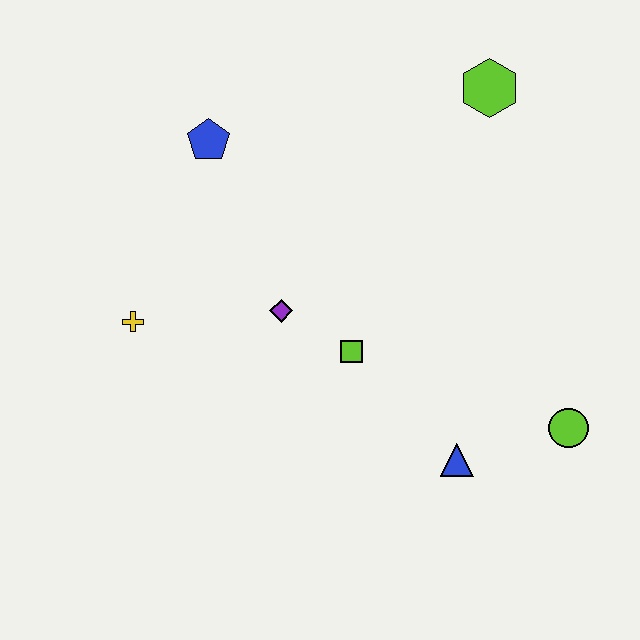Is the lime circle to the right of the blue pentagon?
Yes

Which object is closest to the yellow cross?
The purple diamond is closest to the yellow cross.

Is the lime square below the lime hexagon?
Yes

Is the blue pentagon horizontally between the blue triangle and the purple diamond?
No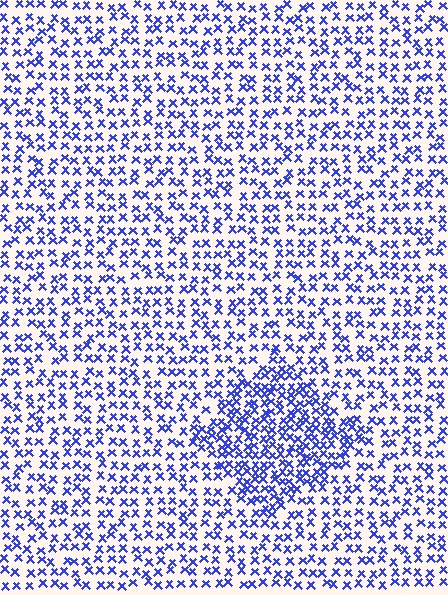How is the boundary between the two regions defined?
The boundary is defined by a change in element density (approximately 1.9x ratio). All elements are the same color, size, and shape.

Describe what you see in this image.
The image contains small blue elements arranged at two different densities. A diamond-shaped region is visible where the elements are more densely packed than the surrounding area.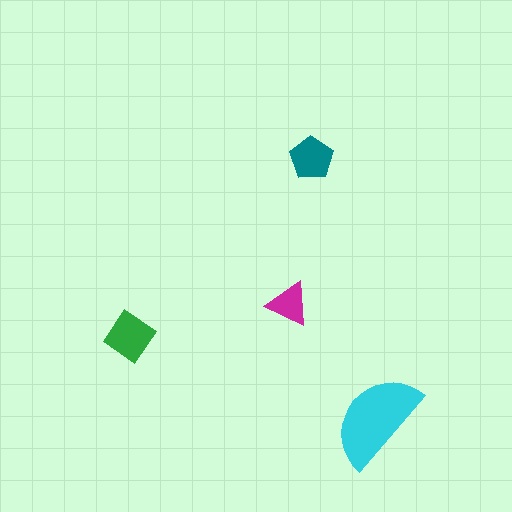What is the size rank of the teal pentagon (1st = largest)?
3rd.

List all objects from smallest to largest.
The magenta triangle, the teal pentagon, the green diamond, the cyan semicircle.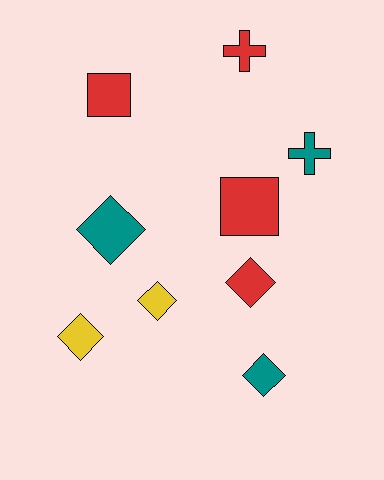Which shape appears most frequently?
Diamond, with 5 objects.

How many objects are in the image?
There are 9 objects.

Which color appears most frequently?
Red, with 4 objects.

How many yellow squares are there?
There are no yellow squares.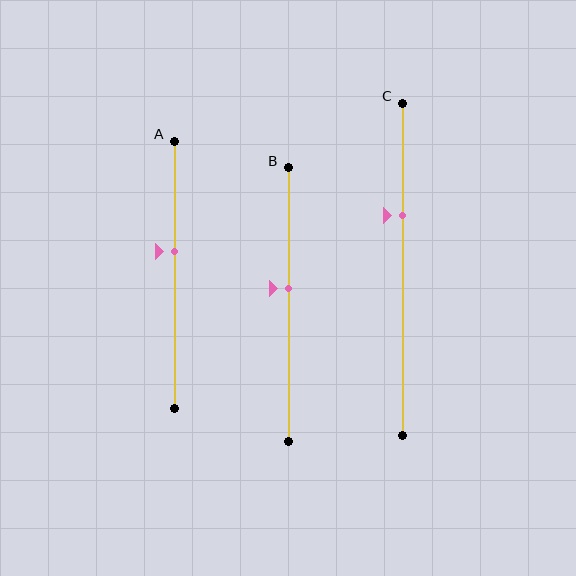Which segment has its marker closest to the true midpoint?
Segment B has its marker closest to the true midpoint.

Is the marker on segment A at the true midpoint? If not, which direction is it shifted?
No, the marker on segment A is shifted upward by about 9% of the segment length.